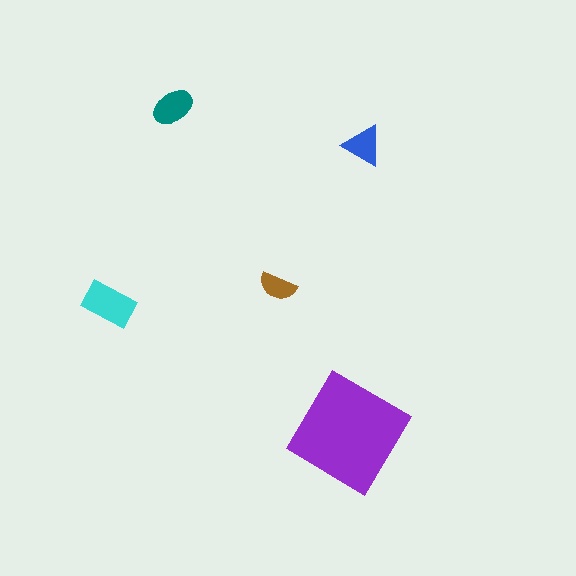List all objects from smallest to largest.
The brown semicircle, the blue triangle, the teal ellipse, the cyan rectangle, the purple diamond.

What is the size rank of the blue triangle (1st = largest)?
4th.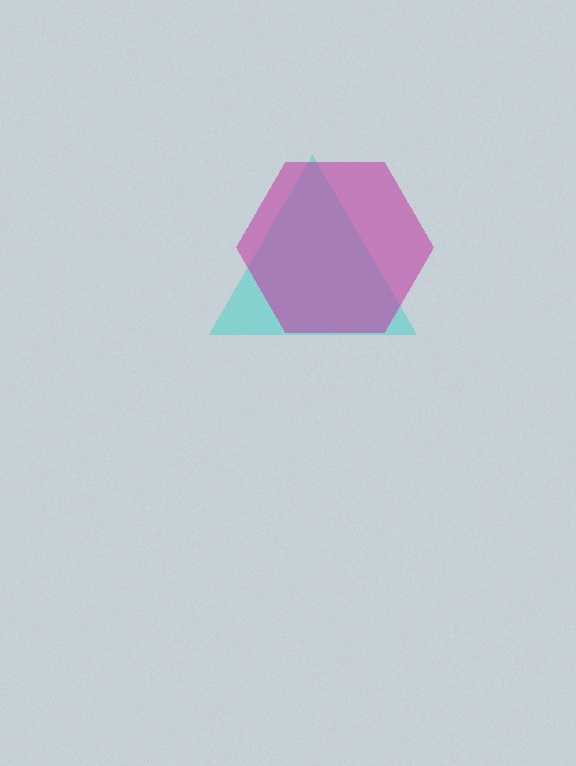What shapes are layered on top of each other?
The layered shapes are: a cyan triangle, a magenta hexagon.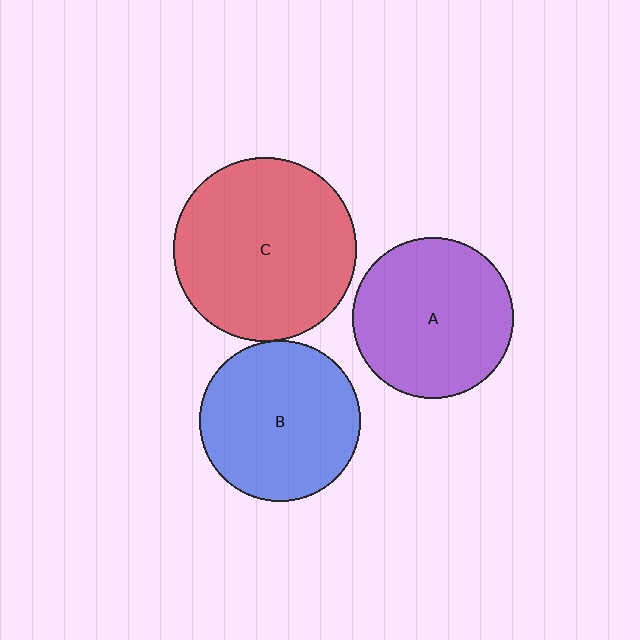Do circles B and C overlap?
Yes.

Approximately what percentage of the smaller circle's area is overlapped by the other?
Approximately 5%.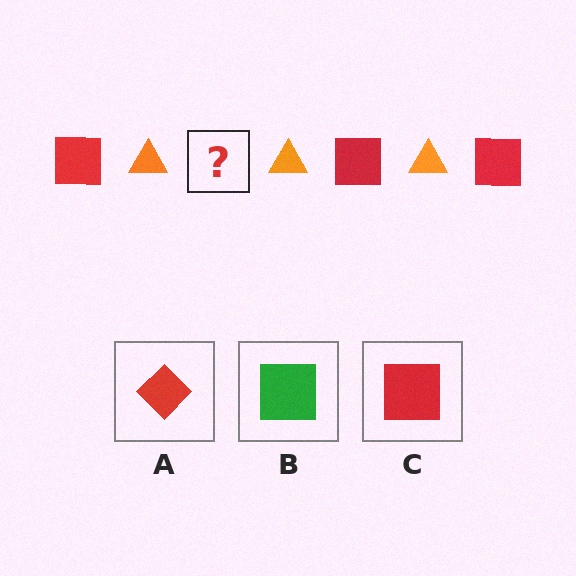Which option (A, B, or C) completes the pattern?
C.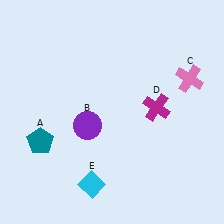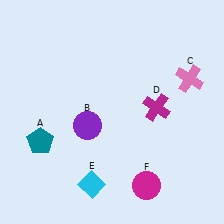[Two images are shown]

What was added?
A magenta circle (F) was added in Image 2.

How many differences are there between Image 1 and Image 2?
There is 1 difference between the two images.